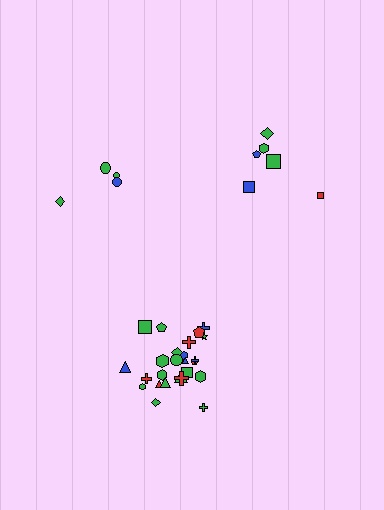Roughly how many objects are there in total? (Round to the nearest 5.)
Roughly 35 objects in total.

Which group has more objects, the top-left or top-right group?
The top-right group.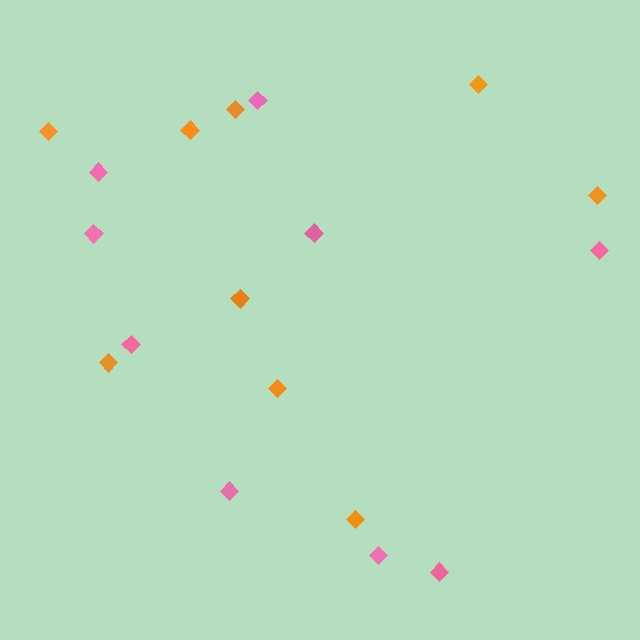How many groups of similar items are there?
There are 2 groups: one group of orange diamonds (9) and one group of pink diamonds (9).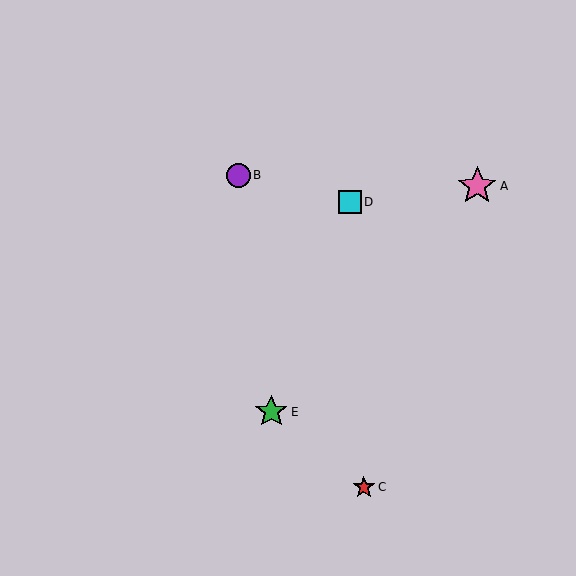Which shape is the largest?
The pink star (labeled A) is the largest.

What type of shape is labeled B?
Shape B is a purple circle.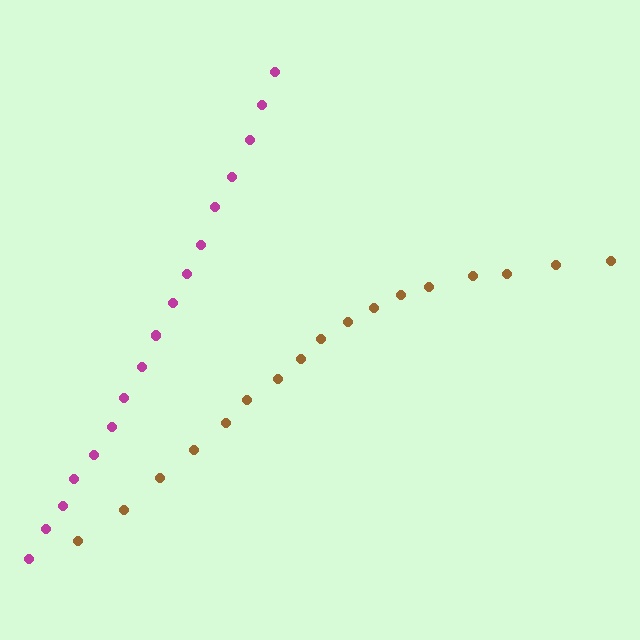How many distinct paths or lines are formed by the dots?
There are 2 distinct paths.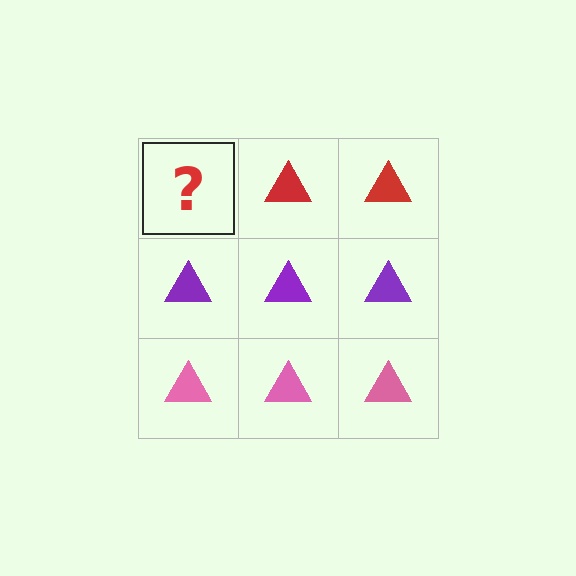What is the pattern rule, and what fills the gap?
The rule is that each row has a consistent color. The gap should be filled with a red triangle.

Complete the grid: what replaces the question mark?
The question mark should be replaced with a red triangle.